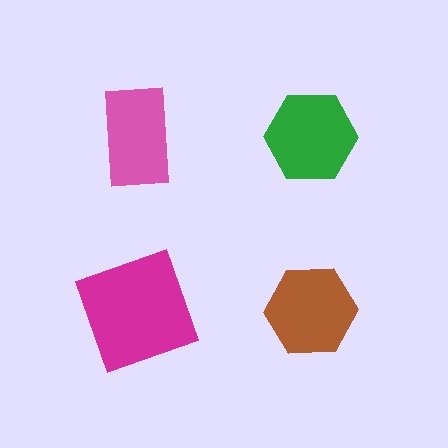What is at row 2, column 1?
A magenta square.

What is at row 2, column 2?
A brown hexagon.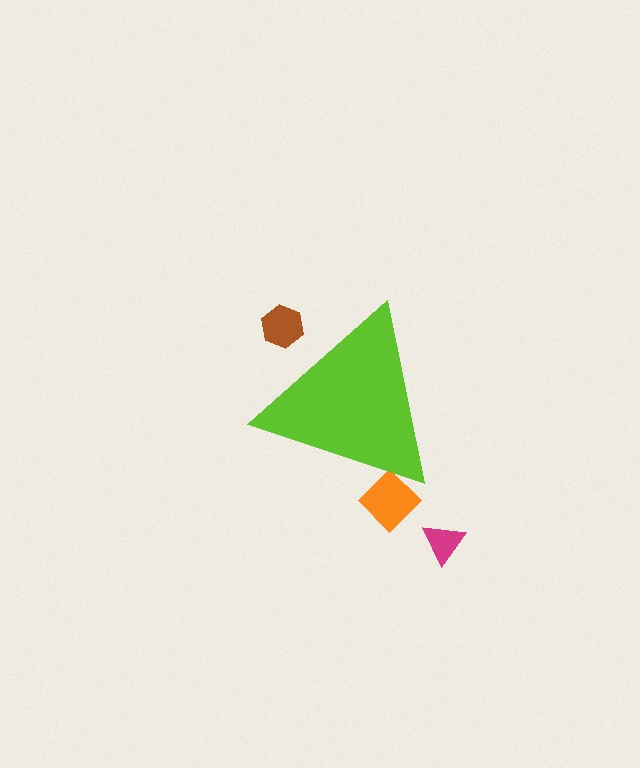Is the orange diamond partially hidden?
Yes, the orange diamond is partially hidden behind the lime triangle.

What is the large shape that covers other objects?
A lime triangle.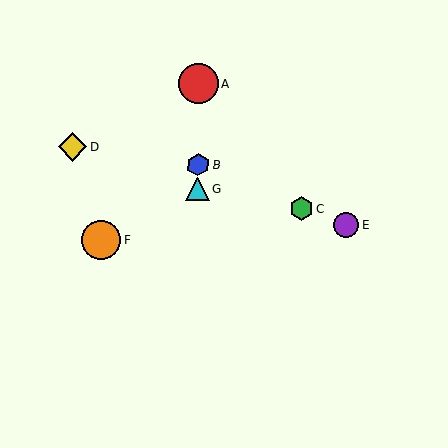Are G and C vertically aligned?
No, G is at x≈198 and C is at x≈301.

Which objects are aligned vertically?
Objects A, B, G are aligned vertically.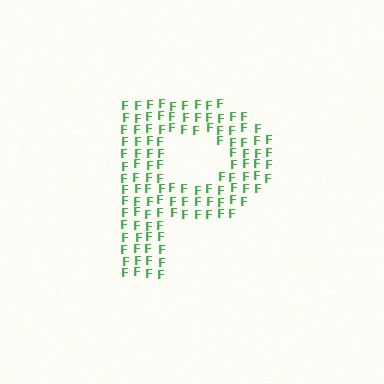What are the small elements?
The small elements are letter F's.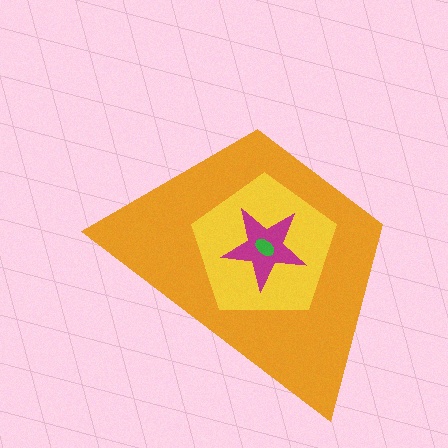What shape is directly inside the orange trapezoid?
The yellow pentagon.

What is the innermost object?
The green ellipse.